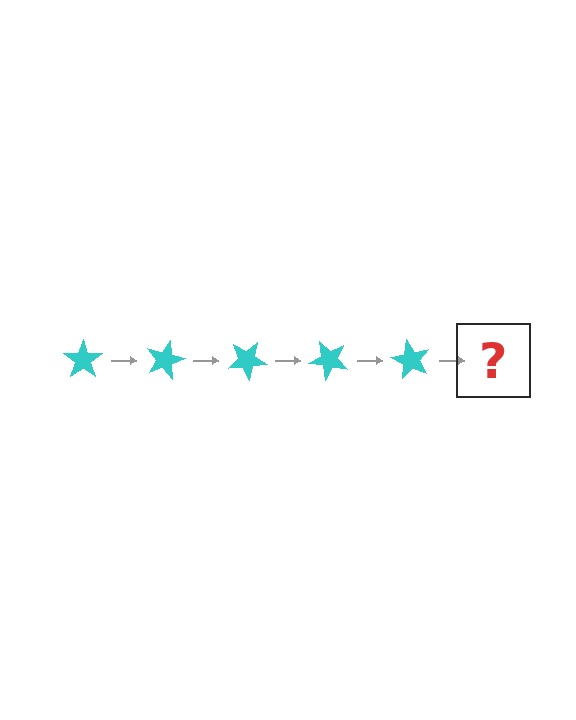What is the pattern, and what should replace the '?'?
The pattern is that the star rotates 15 degrees each step. The '?' should be a cyan star rotated 75 degrees.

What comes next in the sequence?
The next element should be a cyan star rotated 75 degrees.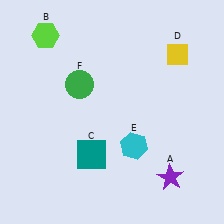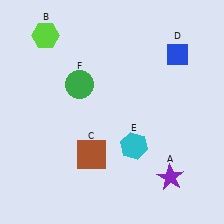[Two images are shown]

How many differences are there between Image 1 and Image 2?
There are 2 differences between the two images.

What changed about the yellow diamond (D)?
In Image 1, D is yellow. In Image 2, it changed to blue.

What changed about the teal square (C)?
In Image 1, C is teal. In Image 2, it changed to brown.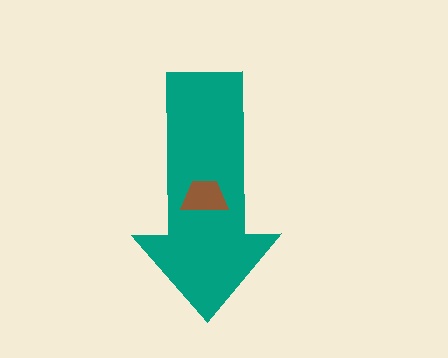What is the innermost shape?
The brown trapezoid.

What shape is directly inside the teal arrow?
The brown trapezoid.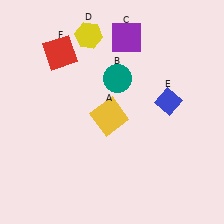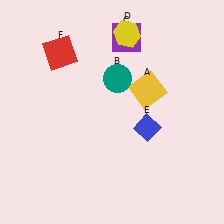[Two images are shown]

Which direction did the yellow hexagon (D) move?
The yellow hexagon (D) moved right.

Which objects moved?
The objects that moved are: the yellow square (A), the yellow hexagon (D), the blue diamond (E).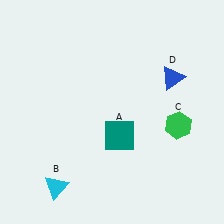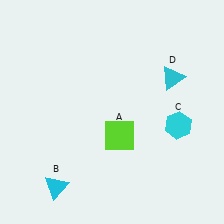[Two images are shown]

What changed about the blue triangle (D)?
In Image 1, D is blue. In Image 2, it changed to cyan.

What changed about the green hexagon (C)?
In Image 1, C is green. In Image 2, it changed to cyan.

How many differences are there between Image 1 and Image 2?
There are 3 differences between the two images.